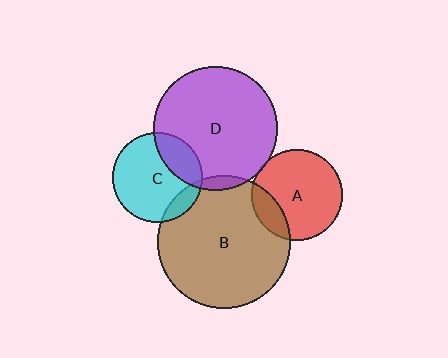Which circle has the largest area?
Circle B (brown).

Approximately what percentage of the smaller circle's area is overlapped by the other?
Approximately 5%.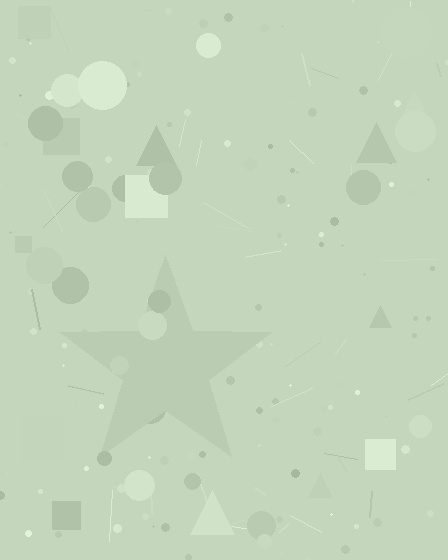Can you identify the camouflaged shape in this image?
The camouflaged shape is a star.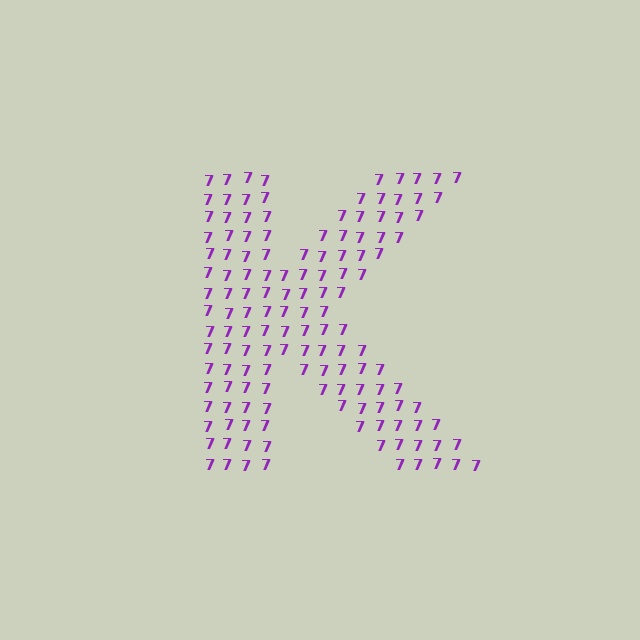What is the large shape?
The large shape is the letter K.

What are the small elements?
The small elements are digit 7's.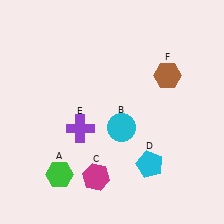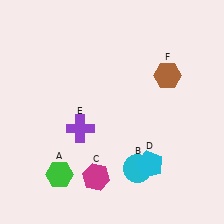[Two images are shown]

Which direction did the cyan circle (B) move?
The cyan circle (B) moved down.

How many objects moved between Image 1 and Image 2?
1 object moved between the two images.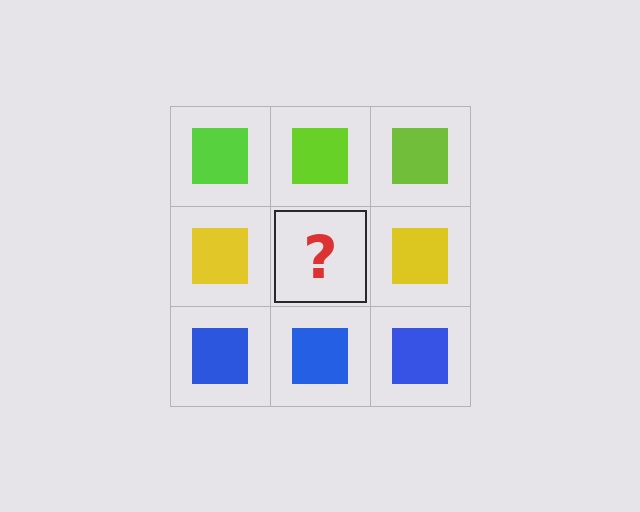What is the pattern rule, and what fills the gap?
The rule is that each row has a consistent color. The gap should be filled with a yellow square.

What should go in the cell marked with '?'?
The missing cell should contain a yellow square.